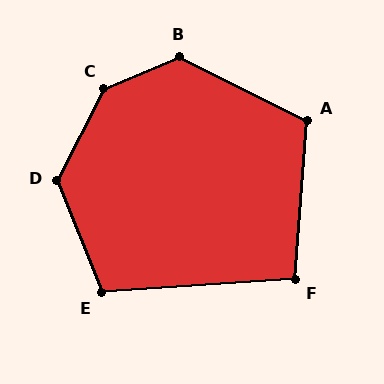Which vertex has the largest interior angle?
C, at approximately 140 degrees.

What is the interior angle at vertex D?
Approximately 131 degrees (obtuse).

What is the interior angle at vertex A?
Approximately 112 degrees (obtuse).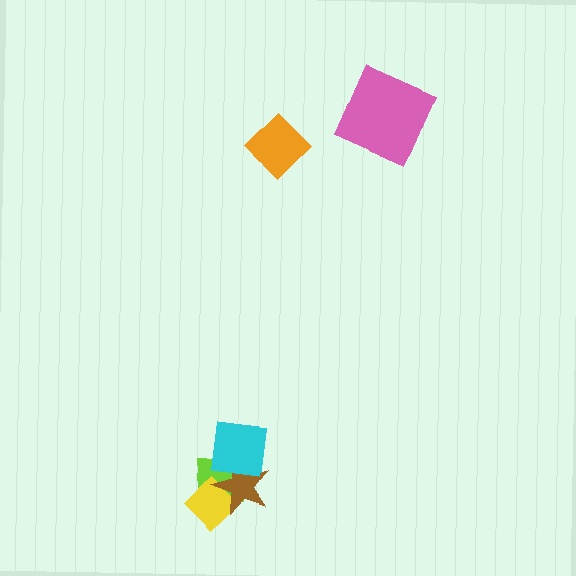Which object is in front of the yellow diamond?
The brown star is in front of the yellow diamond.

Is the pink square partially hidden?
No, no other shape covers it.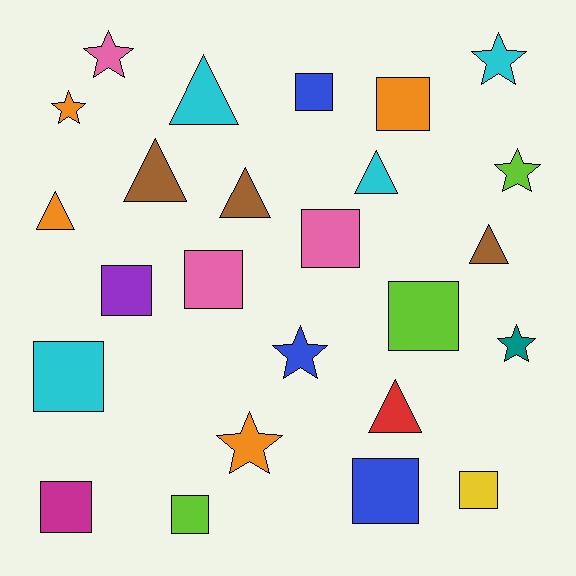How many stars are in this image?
There are 7 stars.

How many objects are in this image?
There are 25 objects.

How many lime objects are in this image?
There are 3 lime objects.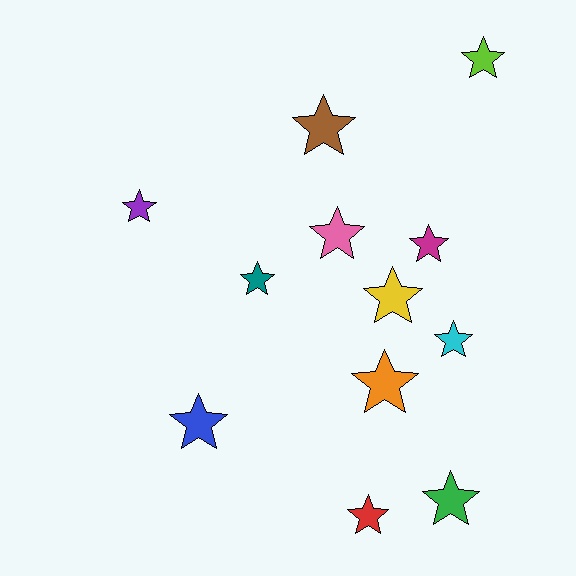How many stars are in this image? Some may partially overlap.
There are 12 stars.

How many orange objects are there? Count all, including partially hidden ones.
There is 1 orange object.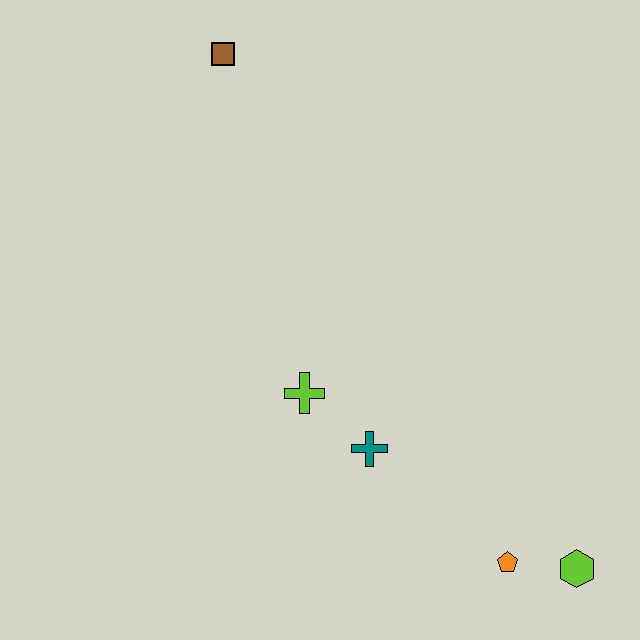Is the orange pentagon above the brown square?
No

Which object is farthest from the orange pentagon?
The brown square is farthest from the orange pentagon.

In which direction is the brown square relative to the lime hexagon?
The brown square is above the lime hexagon.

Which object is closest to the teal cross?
The lime cross is closest to the teal cross.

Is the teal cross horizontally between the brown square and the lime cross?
No